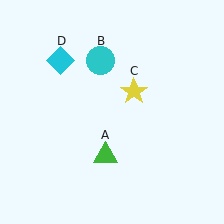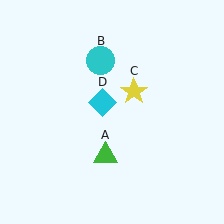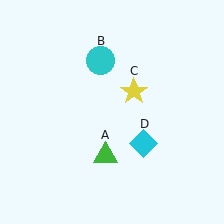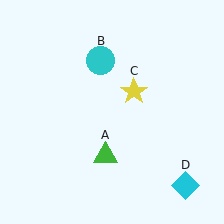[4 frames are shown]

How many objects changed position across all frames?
1 object changed position: cyan diamond (object D).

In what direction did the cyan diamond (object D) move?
The cyan diamond (object D) moved down and to the right.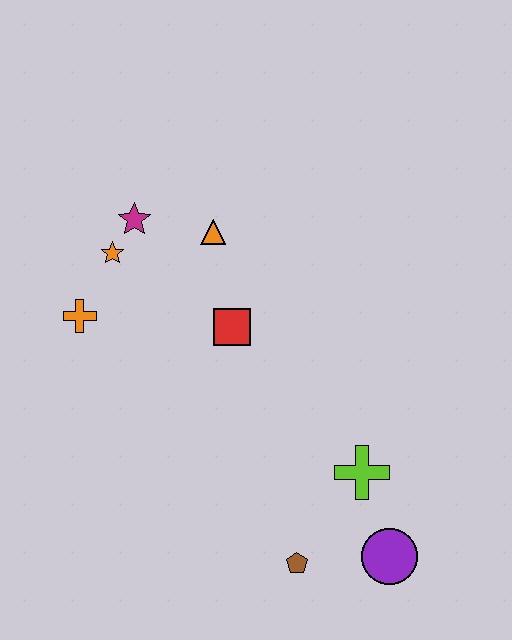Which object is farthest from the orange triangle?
The purple circle is farthest from the orange triangle.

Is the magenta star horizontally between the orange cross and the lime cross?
Yes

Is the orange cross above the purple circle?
Yes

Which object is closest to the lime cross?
The purple circle is closest to the lime cross.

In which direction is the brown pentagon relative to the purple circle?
The brown pentagon is to the left of the purple circle.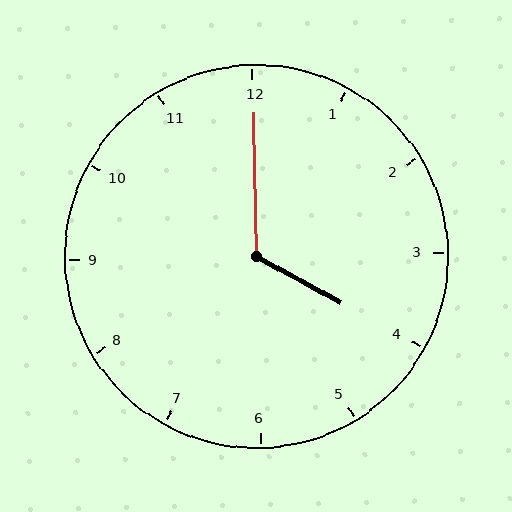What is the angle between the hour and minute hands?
Approximately 120 degrees.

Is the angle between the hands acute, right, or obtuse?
It is obtuse.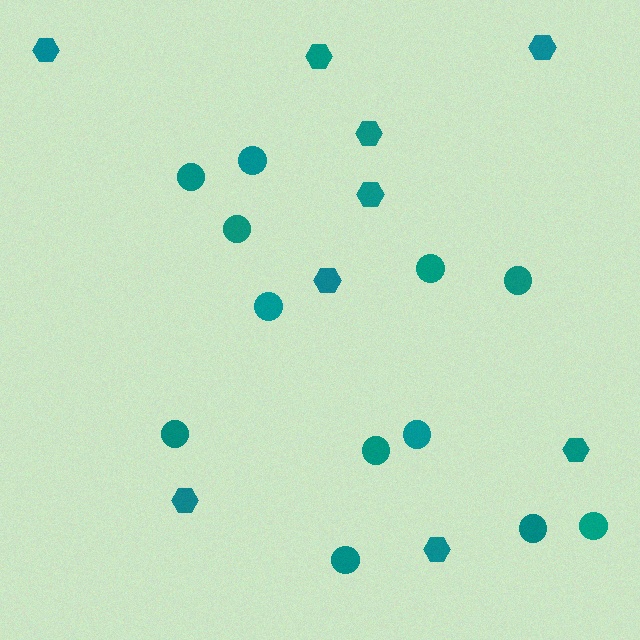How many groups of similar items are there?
There are 2 groups: one group of circles (12) and one group of hexagons (9).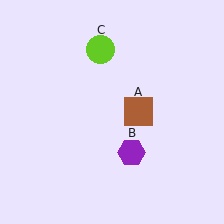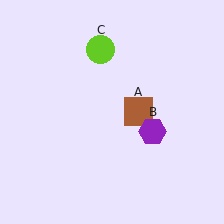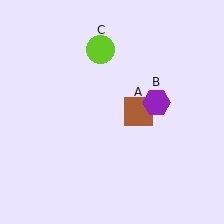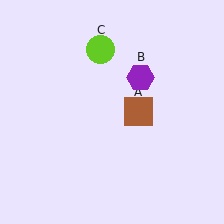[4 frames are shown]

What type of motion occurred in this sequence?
The purple hexagon (object B) rotated counterclockwise around the center of the scene.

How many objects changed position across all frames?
1 object changed position: purple hexagon (object B).